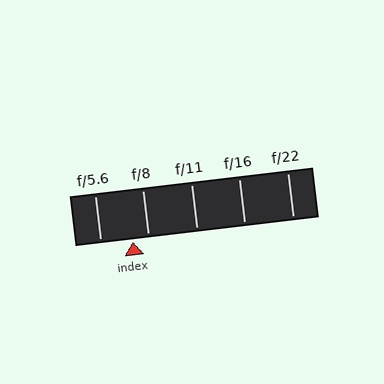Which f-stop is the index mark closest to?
The index mark is closest to f/8.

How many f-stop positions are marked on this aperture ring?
There are 5 f-stop positions marked.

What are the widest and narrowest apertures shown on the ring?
The widest aperture shown is f/5.6 and the narrowest is f/22.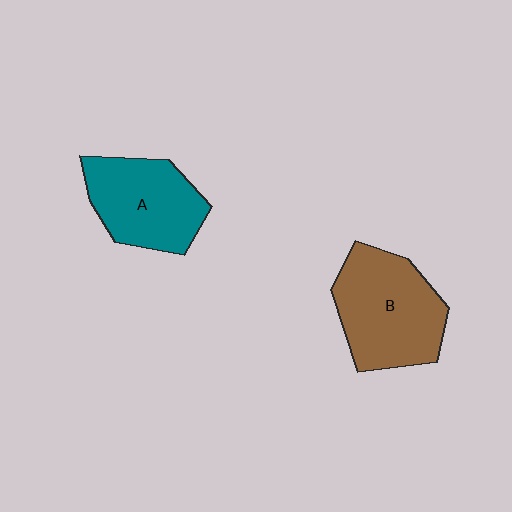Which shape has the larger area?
Shape B (brown).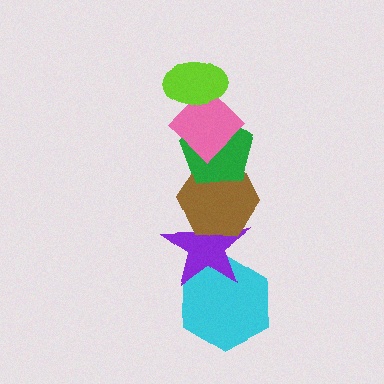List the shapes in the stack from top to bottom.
From top to bottom: the lime ellipse, the pink diamond, the green pentagon, the brown hexagon, the purple star, the cyan hexagon.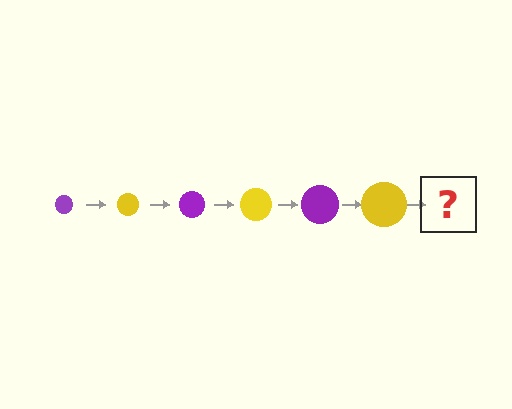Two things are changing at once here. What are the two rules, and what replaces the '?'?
The two rules are that the circle grows larger each step and the color cycles through purple and yellow. The '?' should be a purple circle, larger than the previous one.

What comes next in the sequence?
The next element should be a purple circle, larger than the previous one.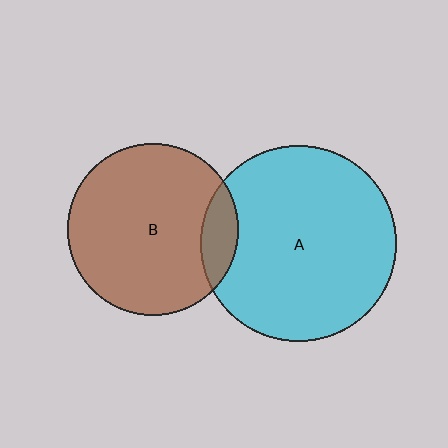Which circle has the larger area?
Circle A (cyan).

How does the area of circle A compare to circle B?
Approximately 1.3 times.